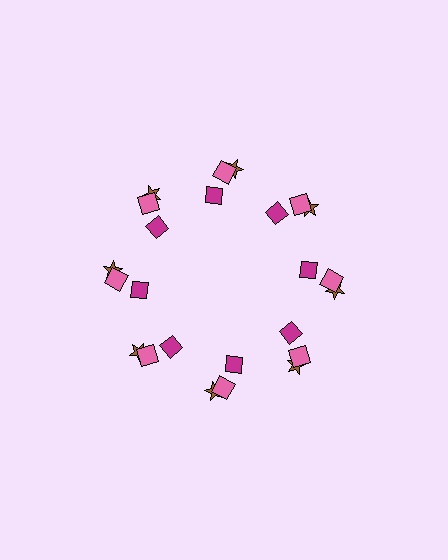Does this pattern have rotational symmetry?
Yes, this pattern has 8-fold rotational symmetry. It looks the same after rotating 45 degrees around the center.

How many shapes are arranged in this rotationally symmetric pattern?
There are 24 shapes, arranged in 8 groups of 3.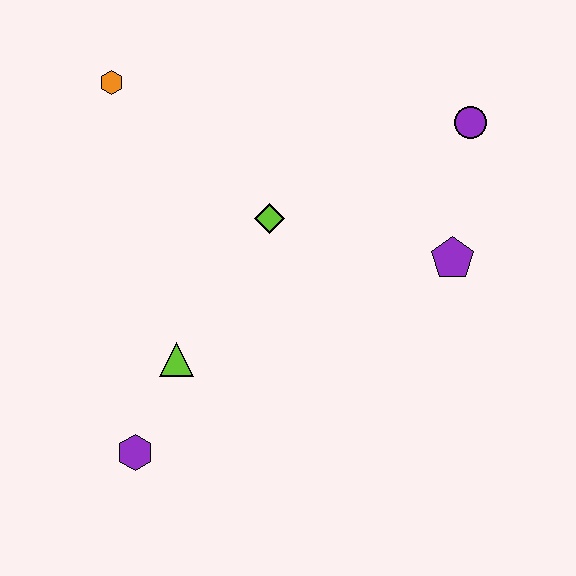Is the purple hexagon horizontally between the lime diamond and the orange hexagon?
Yes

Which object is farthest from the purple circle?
The purple hexagon is farthest from the purple circle.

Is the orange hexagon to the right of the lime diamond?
No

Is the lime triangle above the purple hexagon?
Yes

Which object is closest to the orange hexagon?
The lime diamond is closest to the orange hexagon.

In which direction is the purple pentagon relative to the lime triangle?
The purple pentagon is to the right of the lime triangle.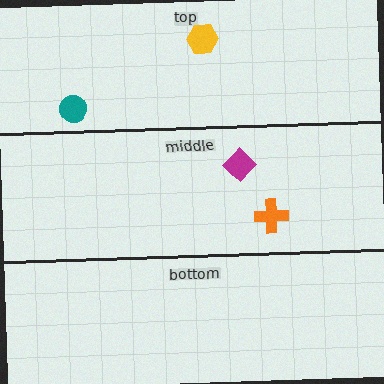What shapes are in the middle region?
The magenta diamond, the orange cross.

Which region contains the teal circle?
The top region.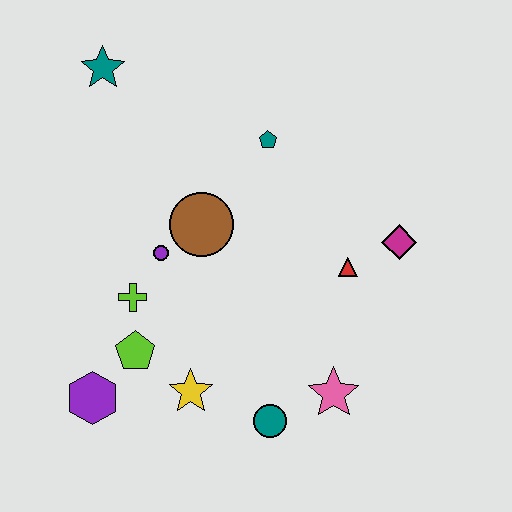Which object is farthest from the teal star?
The pink star is farthest from the teal star.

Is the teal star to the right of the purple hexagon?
Yes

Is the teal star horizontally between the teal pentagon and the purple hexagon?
Yes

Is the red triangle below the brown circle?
Yes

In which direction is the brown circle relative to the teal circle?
The brown circle is above the teal circle.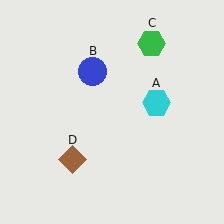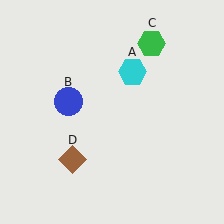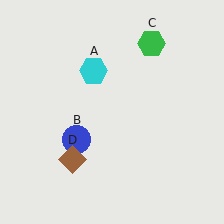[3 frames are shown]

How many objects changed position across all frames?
2 objects changed position: cyan hexagon (object A), blue circle (object B).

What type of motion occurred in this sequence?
The cyan hexagon (object A), blue circle (object B) rotated counterclockwise around the center of the scene.